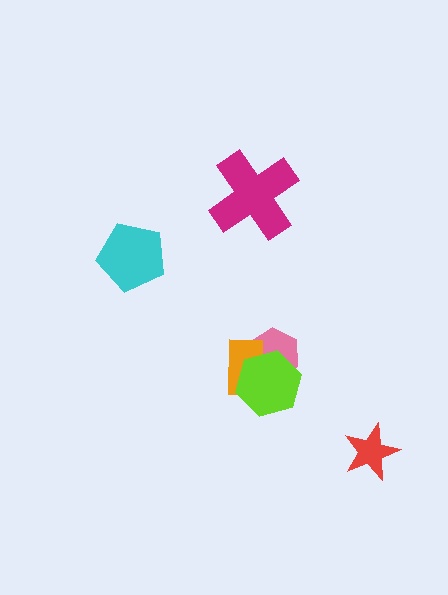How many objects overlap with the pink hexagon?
2 objects overlap with the pink hexagon.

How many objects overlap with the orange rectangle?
2 objects overlap with the orange rectangle.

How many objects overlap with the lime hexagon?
2 objects overlap with the lime hexagon.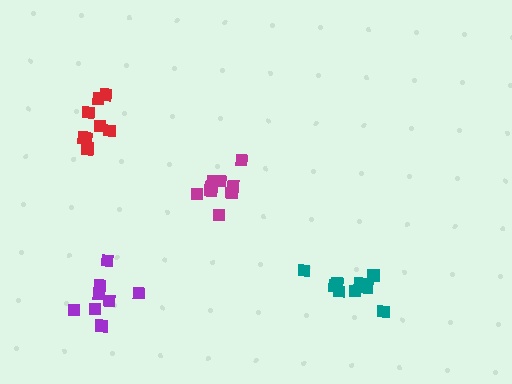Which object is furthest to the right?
The teal cluster is rightmost.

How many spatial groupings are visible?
There are 4 spatial groupings.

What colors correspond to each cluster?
The clusters are colored: magenta, red, teal, purple.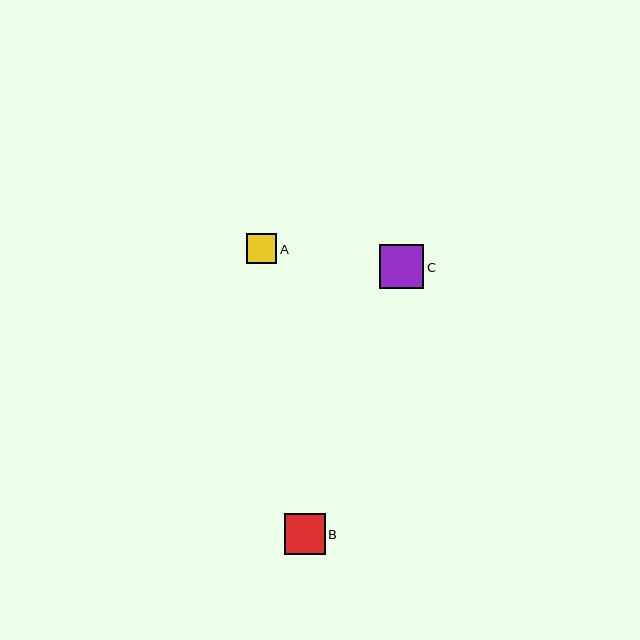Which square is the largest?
Square C is the largest with a size of approximately 44 pixels.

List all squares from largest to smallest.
From largest to smallest: C, B, A.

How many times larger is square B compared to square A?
Square B is approximately 1.4 times the size of square A.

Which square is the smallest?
Square A is the smallest with a size of approximately 30 pixels.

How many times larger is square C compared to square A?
Square C is approximately 1.5 times the size of square A.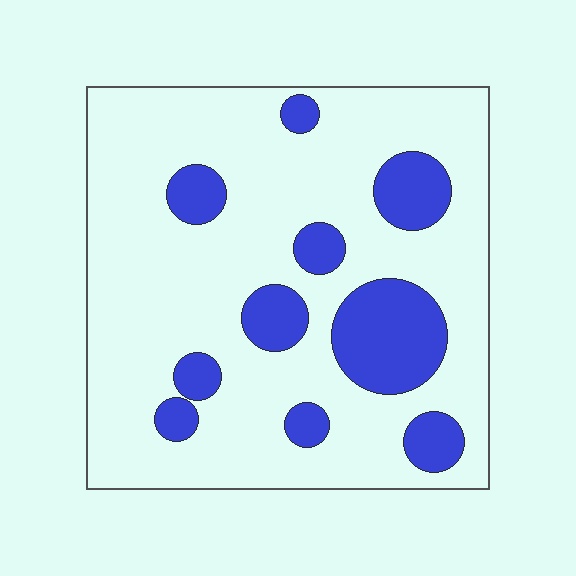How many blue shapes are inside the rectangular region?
10.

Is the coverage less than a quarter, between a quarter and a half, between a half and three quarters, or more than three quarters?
Less than a quarter.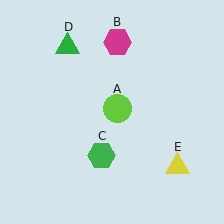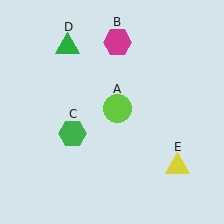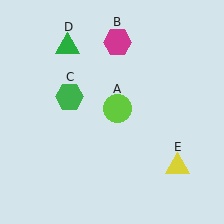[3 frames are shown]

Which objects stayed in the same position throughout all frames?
Lime circle (object A) and magenta hexagon (object B) and green triangle (object D) and yellow triangle (object E) remained stationary.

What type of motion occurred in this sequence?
The green hexagon (object C) rotated clockwise around the center of the scene.